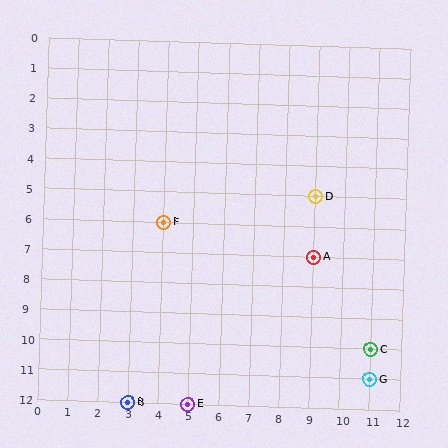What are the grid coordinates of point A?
Point A is at grid coordinates (9, 7).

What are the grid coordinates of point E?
Point E is at grid coordinates (5, 12).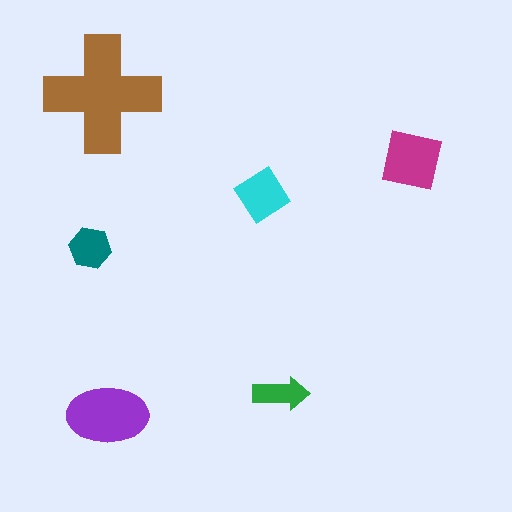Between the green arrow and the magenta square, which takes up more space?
The magenta square.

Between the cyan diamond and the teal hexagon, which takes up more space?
The cyan diamond.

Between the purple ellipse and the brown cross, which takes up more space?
The brown cross.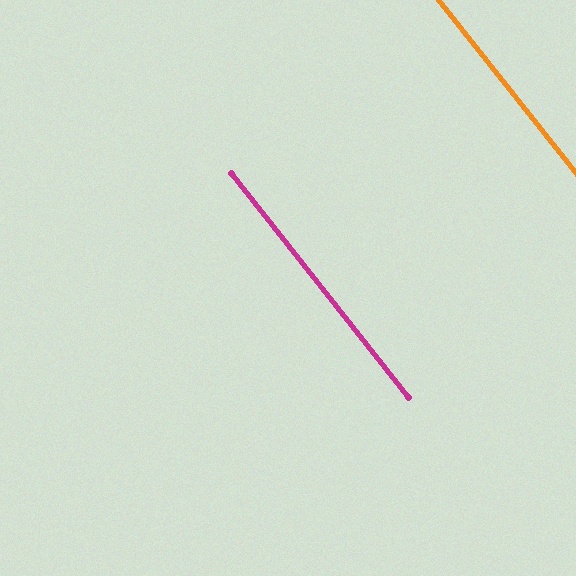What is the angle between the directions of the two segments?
Approximately 0 degrees.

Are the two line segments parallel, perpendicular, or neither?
Parallel — their directions differ by only 0.0°.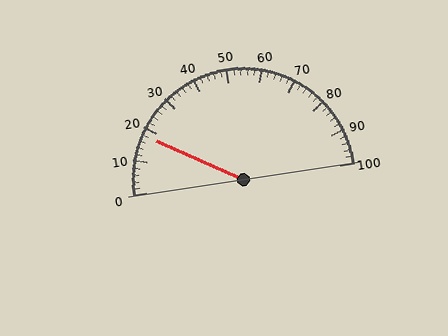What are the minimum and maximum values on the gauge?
The gauge ranges from 0 to 100.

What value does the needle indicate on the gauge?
The needle indicates approximately 18.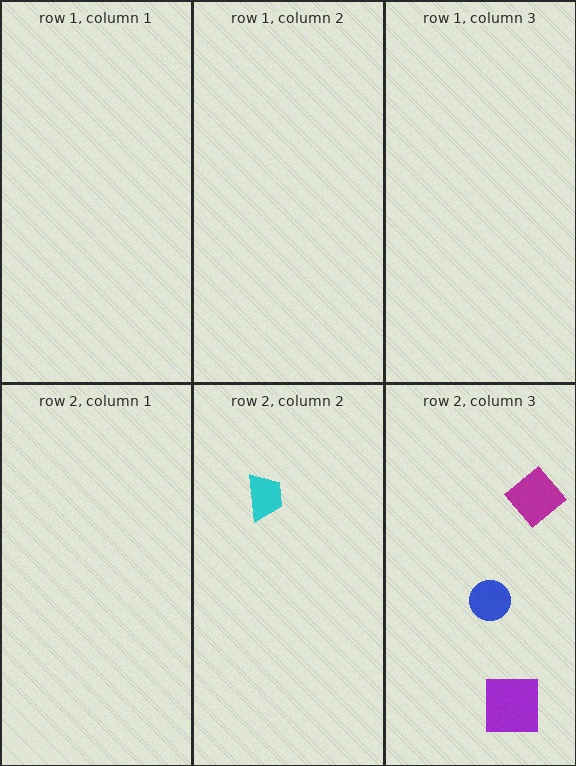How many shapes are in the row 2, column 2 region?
1.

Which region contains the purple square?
The row 2, column 3 region.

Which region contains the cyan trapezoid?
The row 2, column 2 region.